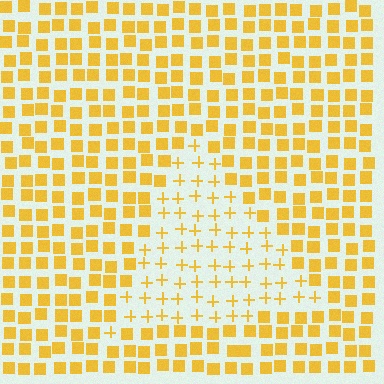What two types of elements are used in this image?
The image uses plus signs inside the triangle region and squares outside it.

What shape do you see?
I see a triangle.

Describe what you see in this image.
The image is filled with small yellow elements arranged in a uniform grid. A triangle-shaped region contains plus signs, while the surrounding area contains squares. The boundary is defined purely by the change in element shape.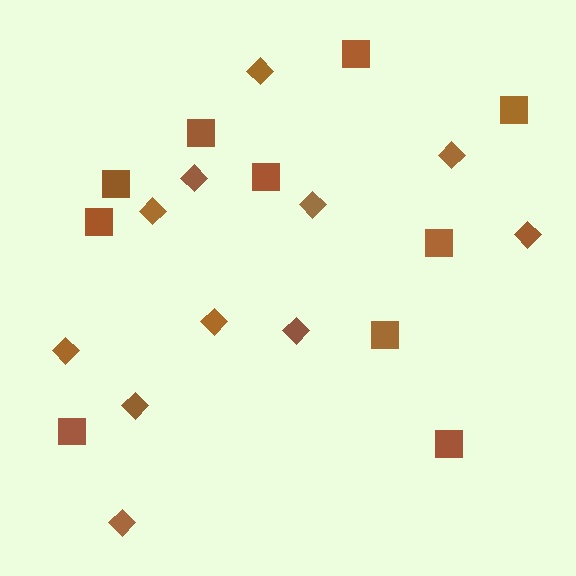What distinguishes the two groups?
There are 2 groups: one group of squares (10) and one group of diamonds (11).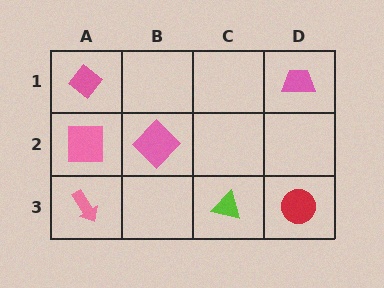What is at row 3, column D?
A red circle.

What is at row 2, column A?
A pink square.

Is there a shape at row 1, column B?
No, that cell is empty.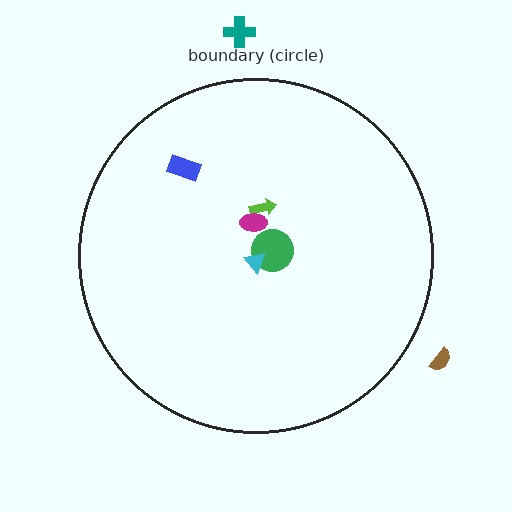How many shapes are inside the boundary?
5 inside, 2 outside.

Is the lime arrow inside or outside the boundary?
Inside.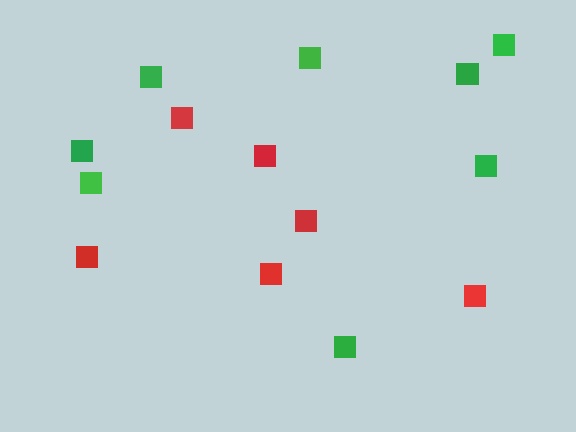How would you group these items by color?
There are 2 groups: one group of red squares (6) and one group of green squares (8).